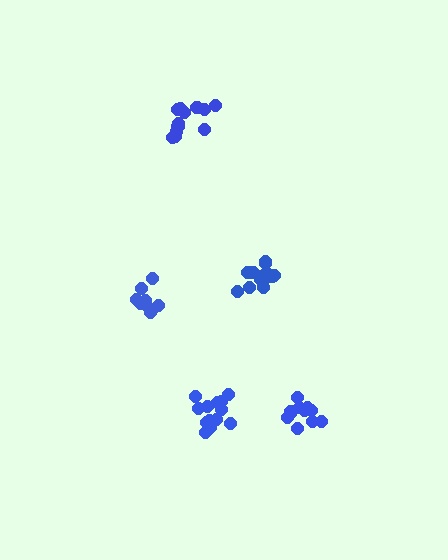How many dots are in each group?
Group 1: 11 dots, Group 2: 11 dots, Group 3: 13 dots, Group 4: 13 dots, Group 5: 13 dots (61 total).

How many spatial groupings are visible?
There are 5 spatial groupings.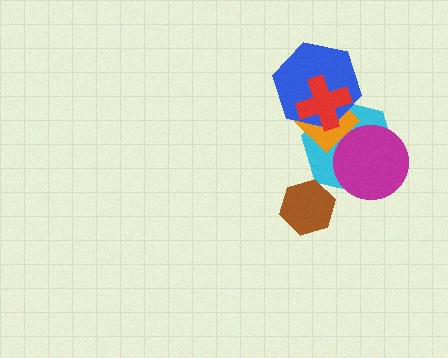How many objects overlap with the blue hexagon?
3 objects overlap with the blue hexagon.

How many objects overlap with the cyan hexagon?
4 objects overlap with the cyan hexagon.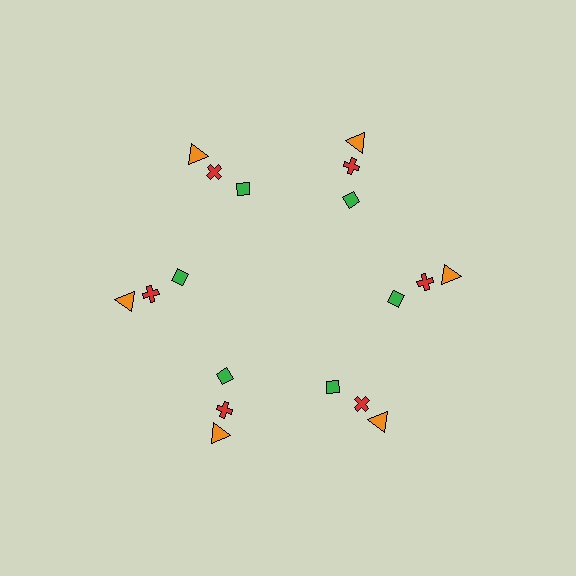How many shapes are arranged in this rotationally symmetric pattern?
There are 18 shapes, arranged in 6 groups of 3.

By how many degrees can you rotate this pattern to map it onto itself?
The pattern maps onto itself every 60 degrees of rotation.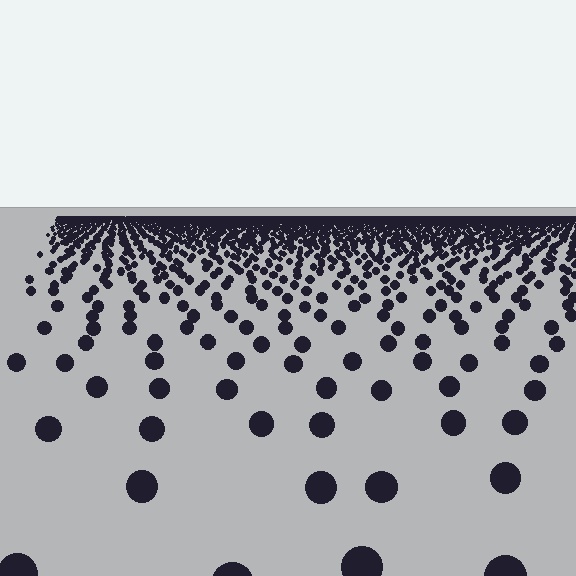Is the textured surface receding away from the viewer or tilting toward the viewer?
The surface is receding away from the viewer. Texture elements get smaller and denser toward the top.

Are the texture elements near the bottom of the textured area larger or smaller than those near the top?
Larger. Near the bottom, elements are closer to the viewer and appear at a bigger on-screen size.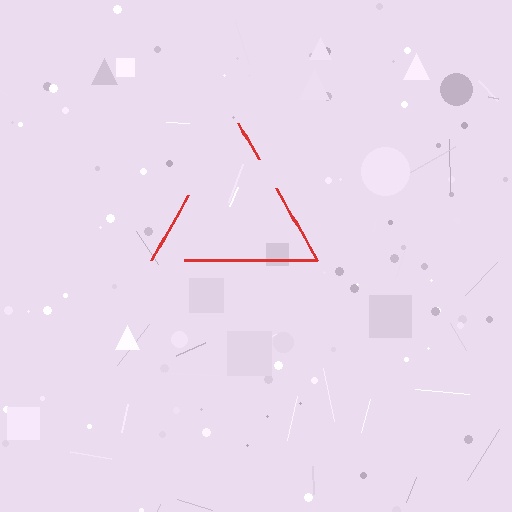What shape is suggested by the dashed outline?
The dashed outline suggests a triangle.